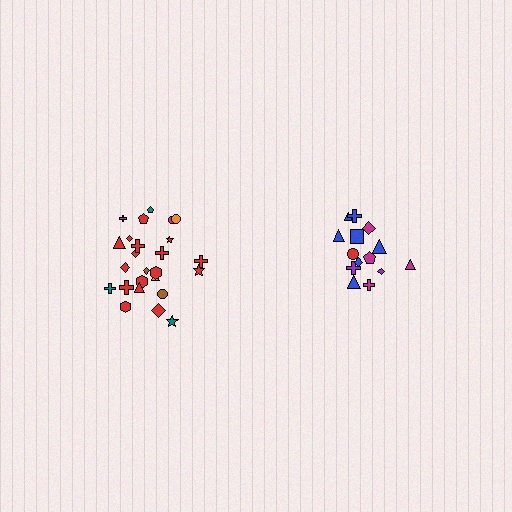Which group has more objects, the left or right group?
The left group.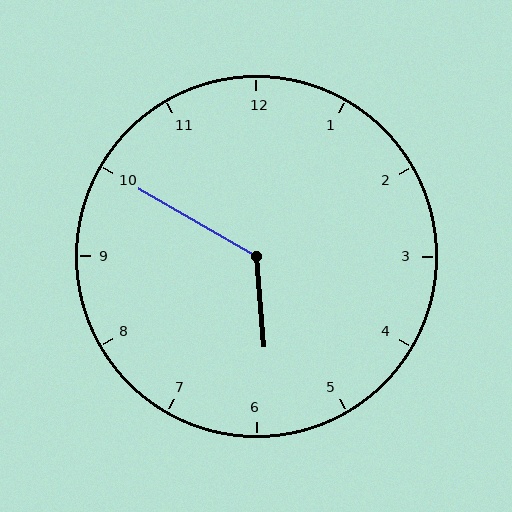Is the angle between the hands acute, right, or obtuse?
It is obtuse.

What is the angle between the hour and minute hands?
Approximately 125 degrees.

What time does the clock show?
5:50.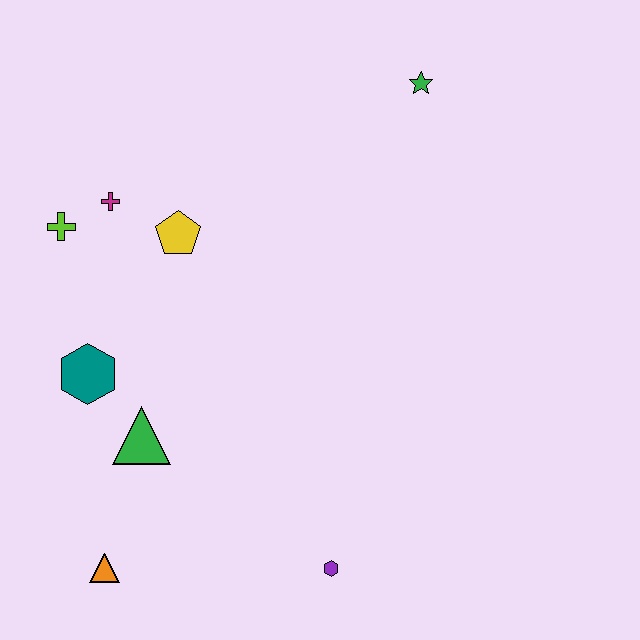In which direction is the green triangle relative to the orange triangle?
The green triangle is above the orange triangle.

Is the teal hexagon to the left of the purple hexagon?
Yes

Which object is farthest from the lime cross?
The purple hexagon is farthest from the lime cross.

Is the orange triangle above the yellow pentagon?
No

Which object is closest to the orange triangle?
The green triangle is closest to the orange triangle.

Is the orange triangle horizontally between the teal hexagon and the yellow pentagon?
Yes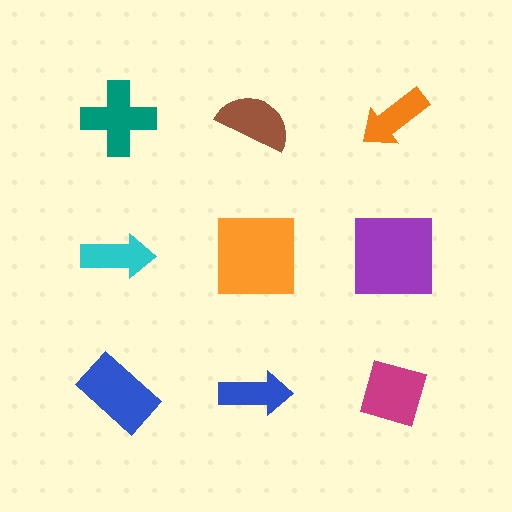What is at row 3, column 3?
A magenta diamond.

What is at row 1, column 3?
An orange arrow.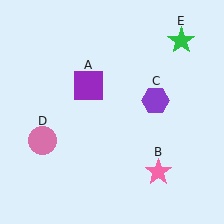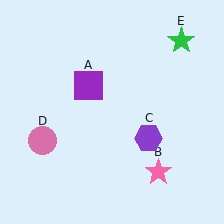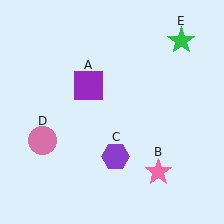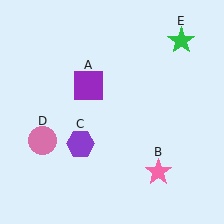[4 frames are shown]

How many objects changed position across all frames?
1 object changed position: purple hexagon (object C).